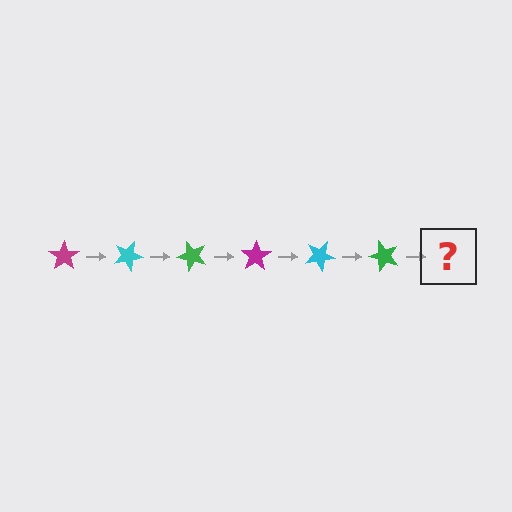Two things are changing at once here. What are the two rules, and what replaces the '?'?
The two rules are that it rotates 25 degrees each step and the color cycles through magenta, cyan, and green. The '?' should be a magenta star, rotated 150 degrees from the start.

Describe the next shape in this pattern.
It should be a magenta star, rotated 150 degrees from the start.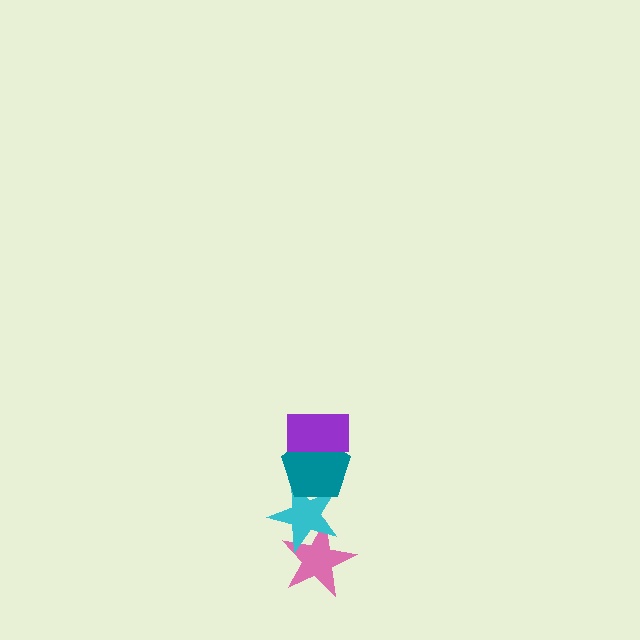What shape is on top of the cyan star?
The teal pentagon is on top of the cyan star.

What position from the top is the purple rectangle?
The purple rectangle is 1st from the top.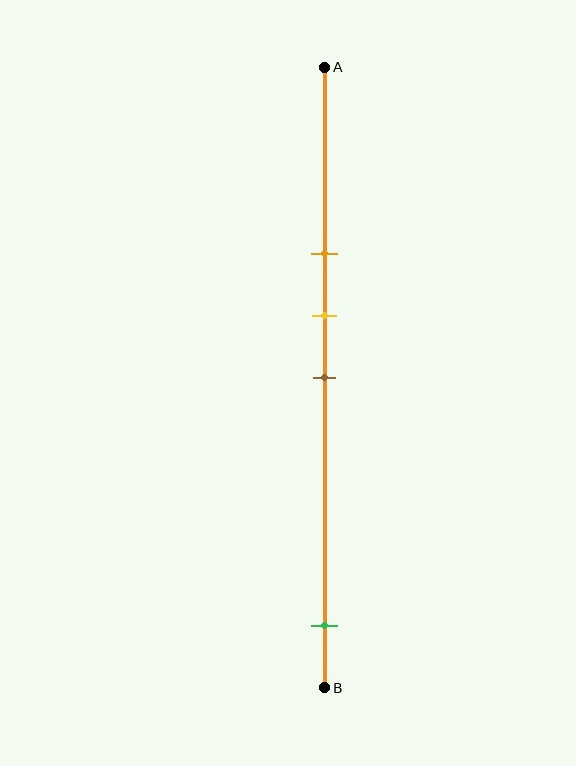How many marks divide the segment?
There are 4 marks dividing the segment.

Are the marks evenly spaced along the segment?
No, the marks are not evenly spaced.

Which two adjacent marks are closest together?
The yellow and brown marks are the closest adjacent pair.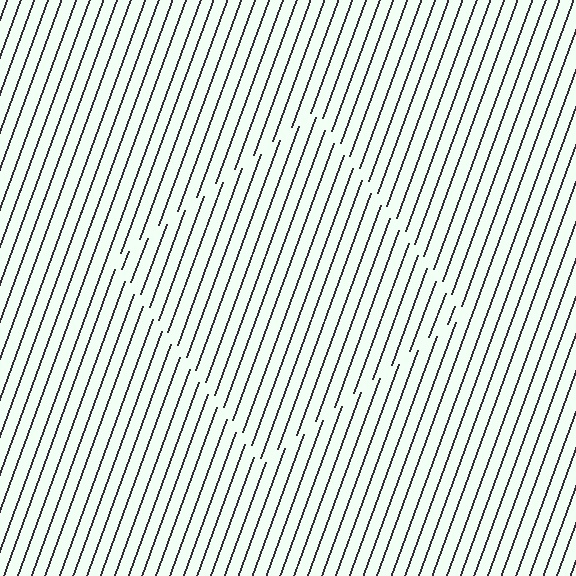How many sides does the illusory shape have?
4 sides — the line-ends trace a square.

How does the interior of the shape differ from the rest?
The interior of the shape contains the same grating, shifted by half a period — the contour is defined by the phase discontinuity where line-ends from the inner and outer gratings abut.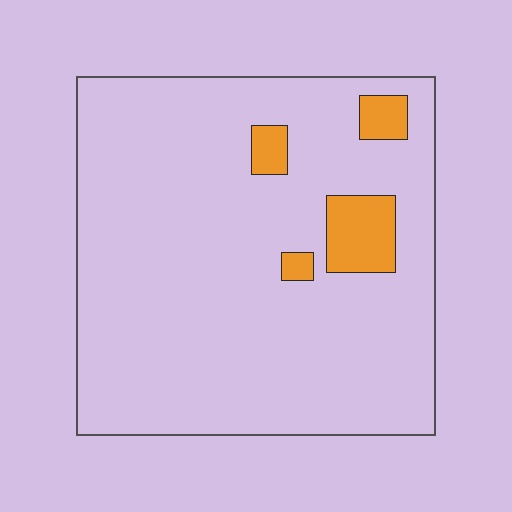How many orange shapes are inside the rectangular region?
4.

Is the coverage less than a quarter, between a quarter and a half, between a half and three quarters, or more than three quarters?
Less than a quarter.